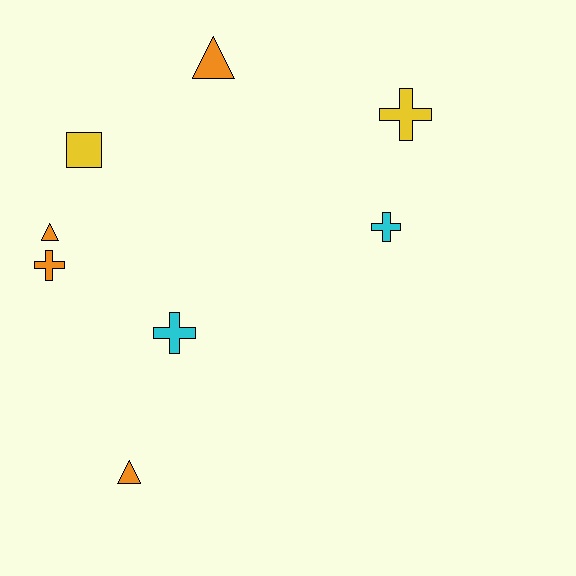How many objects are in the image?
There are 8 objects.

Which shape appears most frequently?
Cross, with 4 objects.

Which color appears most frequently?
Orange, with 4 objects.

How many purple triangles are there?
There are no purple triangles.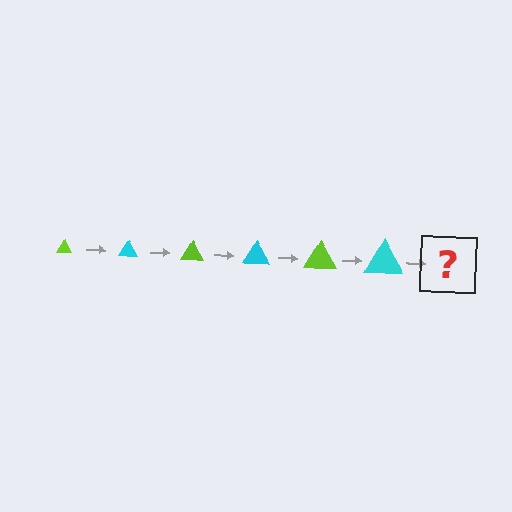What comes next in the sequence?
The next element should be a lime triangle, larger than the previous one.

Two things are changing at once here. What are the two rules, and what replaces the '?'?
The two rules are that the triangle grows larger each step and the color cycles through lime and cyan. The '?' should be a lime triangle, larger than the previous one.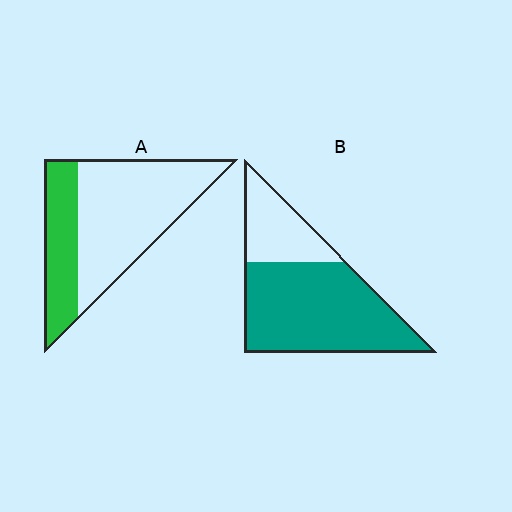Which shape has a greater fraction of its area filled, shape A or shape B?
Shape B.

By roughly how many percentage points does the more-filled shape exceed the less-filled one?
By roughly 40 percentage points (B over A).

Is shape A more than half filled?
No.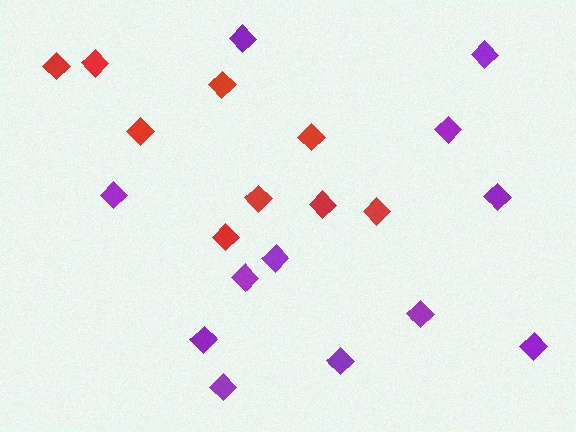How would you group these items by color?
There are 2 groups: one group of red diamonds (9) and one group of purple diamonds (12).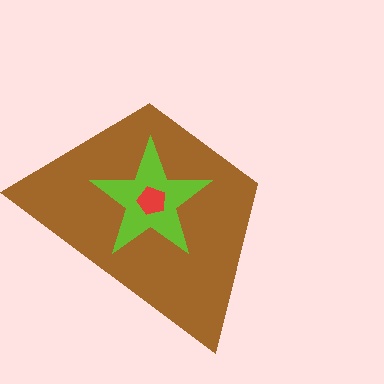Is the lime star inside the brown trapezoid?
Yes.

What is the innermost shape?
The red pentagon.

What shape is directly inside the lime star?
The red pentagon.